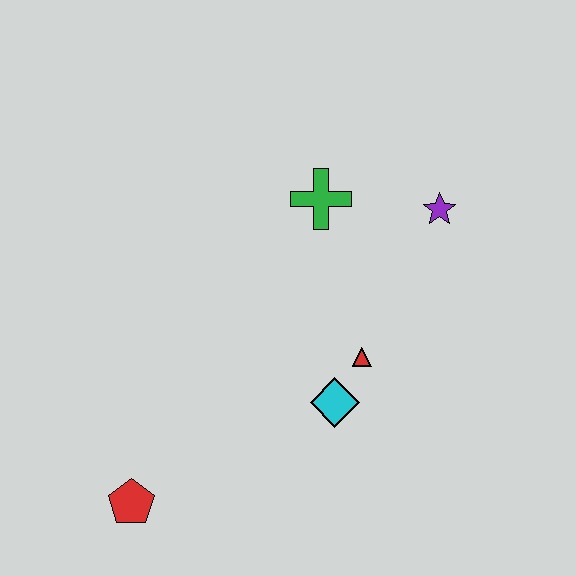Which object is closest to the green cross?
The purple star is closest to the green cross.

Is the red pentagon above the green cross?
No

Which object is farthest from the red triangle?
The red pentagon is farthest from the red triangle.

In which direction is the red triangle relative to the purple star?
The red triangle is below the purple star.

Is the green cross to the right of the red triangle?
No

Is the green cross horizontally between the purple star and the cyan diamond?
No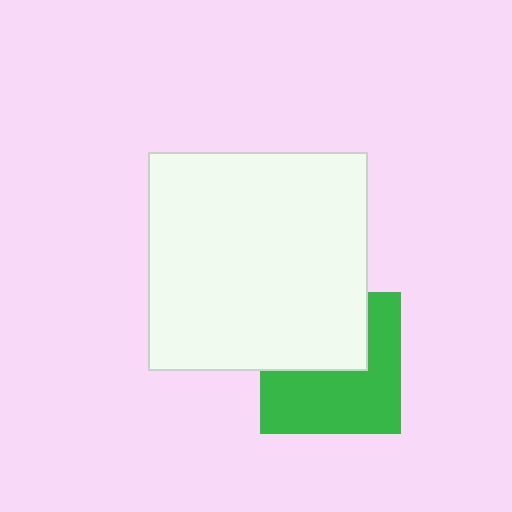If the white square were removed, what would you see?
You would see the complete green square.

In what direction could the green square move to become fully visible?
The green square could move down. That would shift it out from behind the white square entirely.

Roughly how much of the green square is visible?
About half of it is visible (roughly 57%).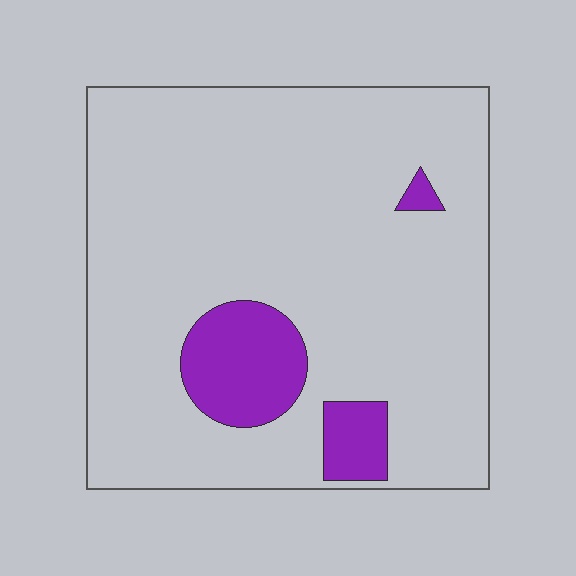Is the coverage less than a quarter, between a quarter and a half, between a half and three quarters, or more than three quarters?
Less than a quarter.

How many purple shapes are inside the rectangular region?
3.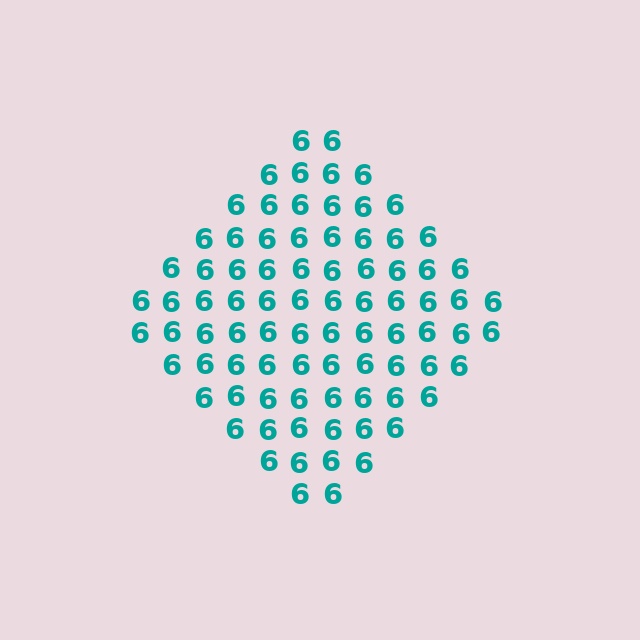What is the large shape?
The large shape is a diamond.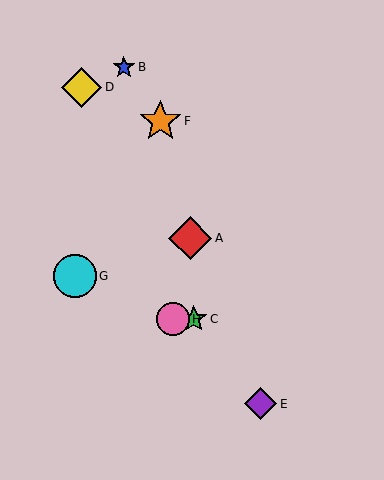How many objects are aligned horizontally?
2 objects (C, H) are aligned horizontally.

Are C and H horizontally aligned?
Yes, both are at y≈319.